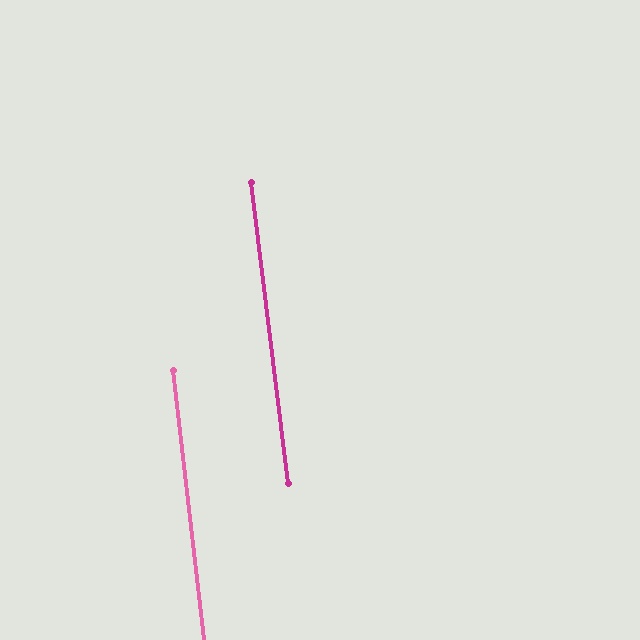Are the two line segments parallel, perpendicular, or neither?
Parallel — their directions differ by only 0.5°.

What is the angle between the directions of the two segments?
Approximately 0 degrees.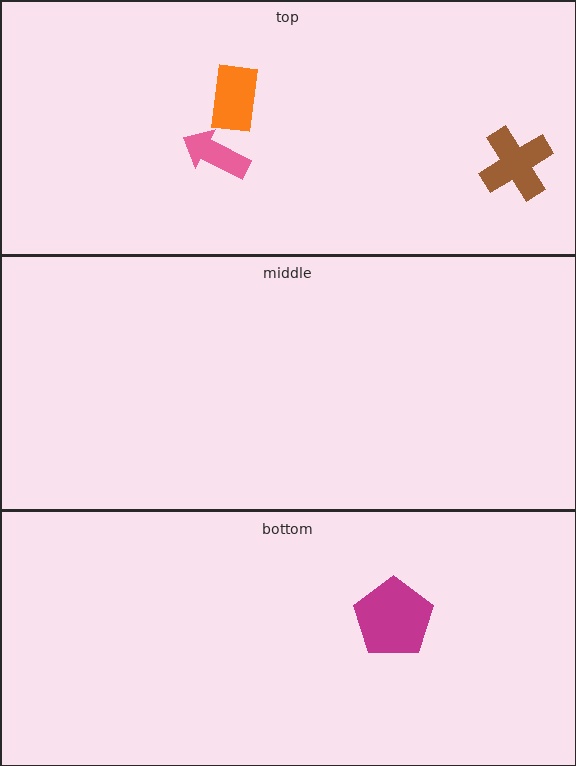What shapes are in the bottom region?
The magenta pentagon.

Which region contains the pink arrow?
The top region.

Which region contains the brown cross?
The top region.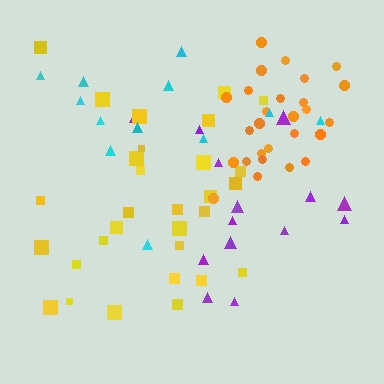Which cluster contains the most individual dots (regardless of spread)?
Yellow (30).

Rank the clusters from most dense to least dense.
orange, yellow, purple, cyan.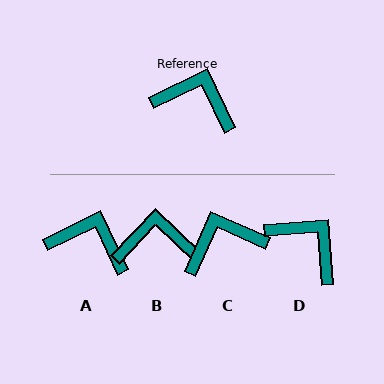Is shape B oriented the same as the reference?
No, it is off by about 21 degrees.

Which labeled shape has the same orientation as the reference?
A.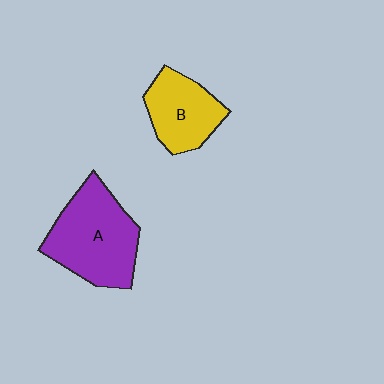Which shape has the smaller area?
Shape B (yellow).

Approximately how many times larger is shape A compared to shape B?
Approximately 1.5 times.